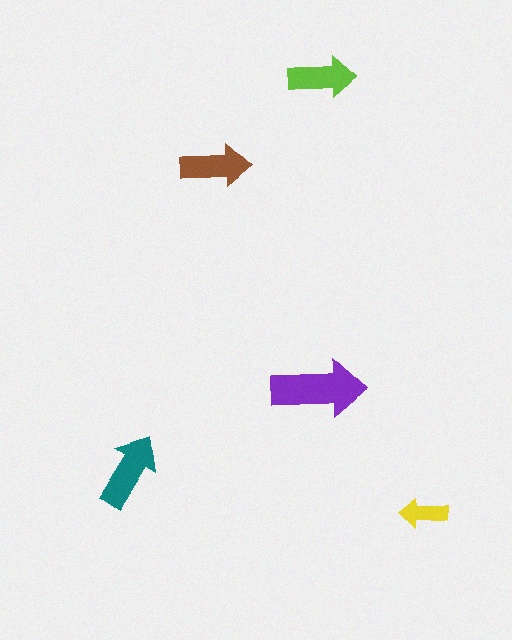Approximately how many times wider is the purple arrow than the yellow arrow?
About 2 times wider.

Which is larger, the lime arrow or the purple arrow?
The purple one.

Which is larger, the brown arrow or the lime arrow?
The brown one.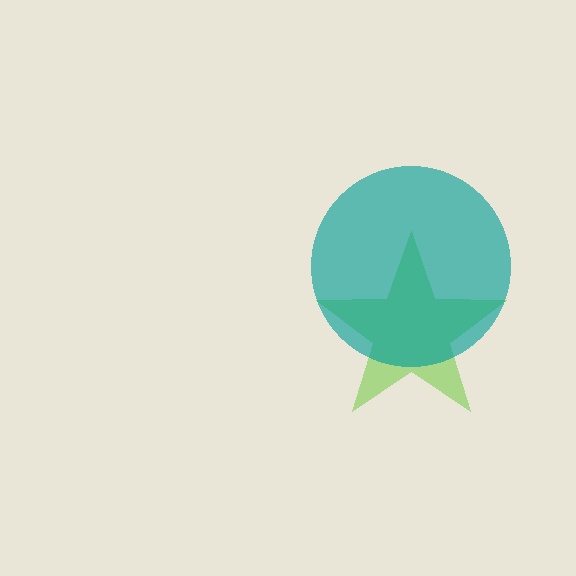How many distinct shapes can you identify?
There are 2 distinct shapes: a lime star, a teal circle.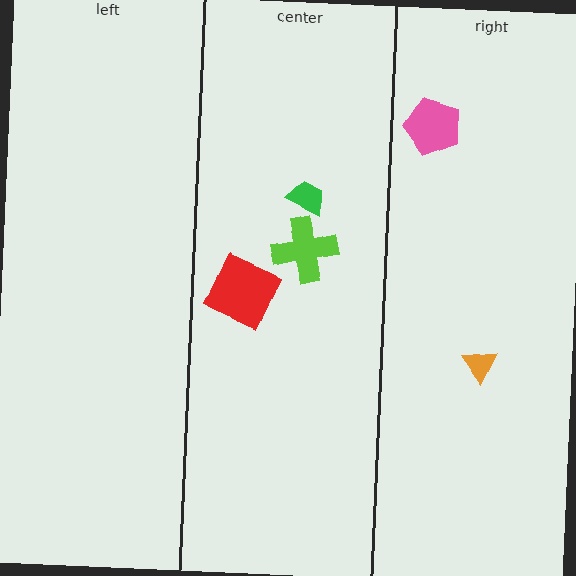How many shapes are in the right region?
2.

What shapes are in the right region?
The orange triangle, the pink pentagon.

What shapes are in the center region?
The green trapezoid, the red square, the lime cross.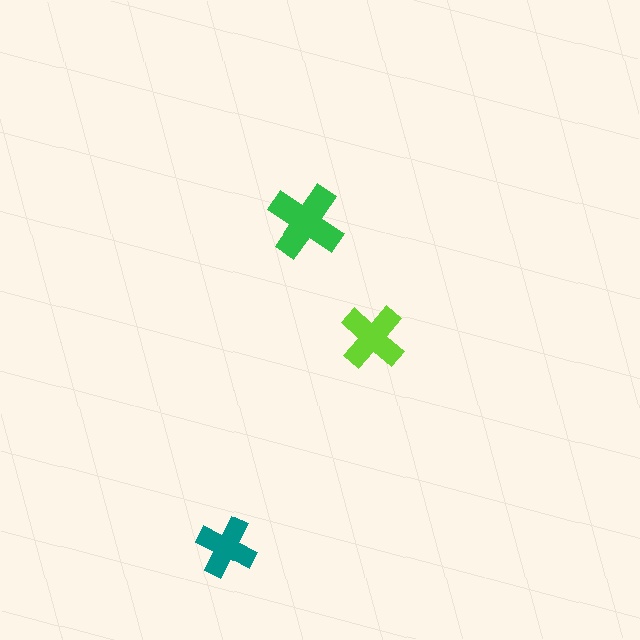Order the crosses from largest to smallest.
the green one, the lime one, the teal one.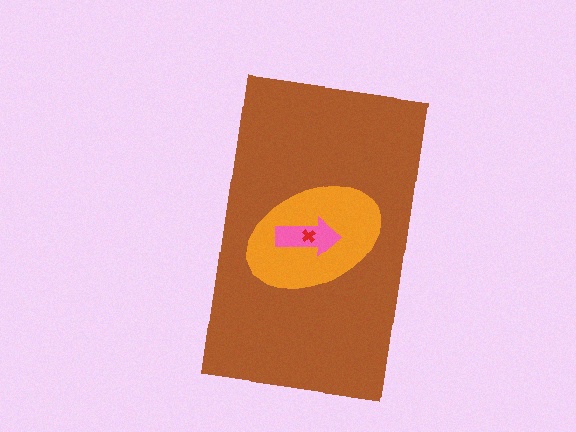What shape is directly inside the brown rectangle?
The orange ellipse.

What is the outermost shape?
The brown rectangle.